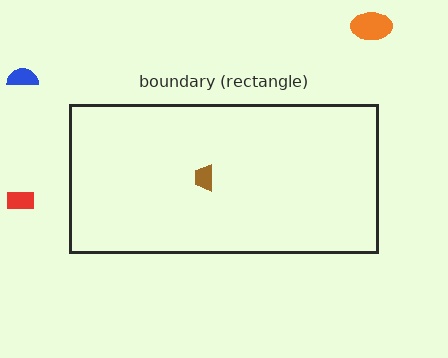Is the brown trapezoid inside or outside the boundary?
Inside.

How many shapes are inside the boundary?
1 inside, 3 outside.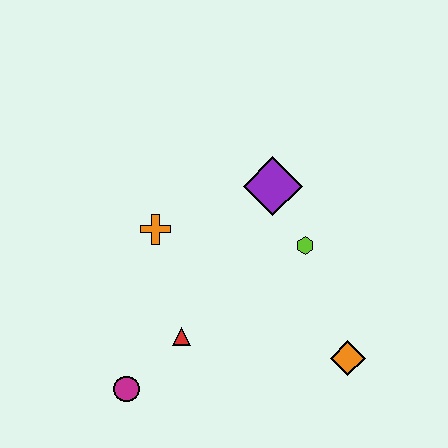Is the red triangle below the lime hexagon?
Yes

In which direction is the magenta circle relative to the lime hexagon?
The magenta circle is to the left of the lime hexagon.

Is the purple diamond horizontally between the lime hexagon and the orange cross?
Yes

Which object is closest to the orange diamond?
The lime hexagon is closest to the orange diamond.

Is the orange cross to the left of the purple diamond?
Yes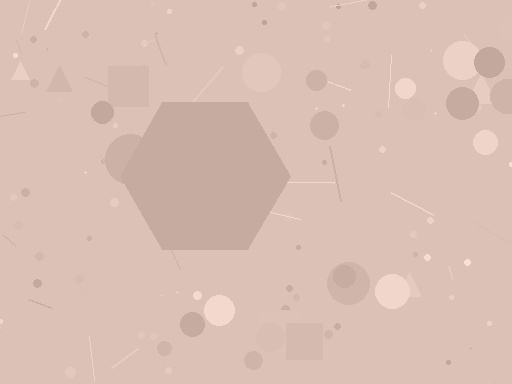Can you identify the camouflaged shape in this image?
The camouflaged shape is a hexagon.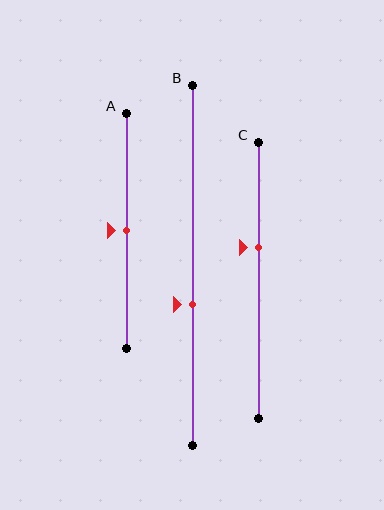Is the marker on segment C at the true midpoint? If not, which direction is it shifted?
No, the marker on segment C is shifted upward by about 12% of the segment length.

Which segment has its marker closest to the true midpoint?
Segment A has its marker closest to the true midpoint.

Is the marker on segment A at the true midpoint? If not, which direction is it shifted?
Yes, the marker on segment A is at the true midpoint.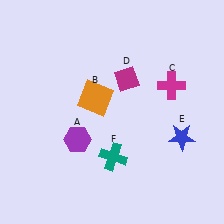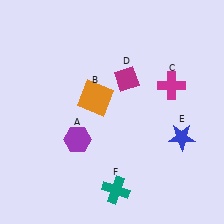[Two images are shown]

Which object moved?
The teal cross (F) moved down.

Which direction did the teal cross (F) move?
The teal cross (F) moved down.